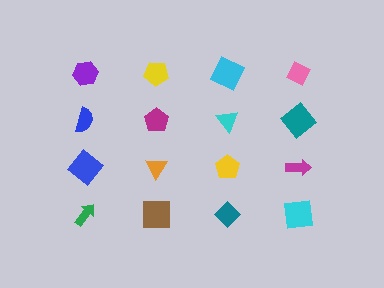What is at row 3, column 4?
A magenta arrow.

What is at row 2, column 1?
A blue semicircle.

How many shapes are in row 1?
4 shapes.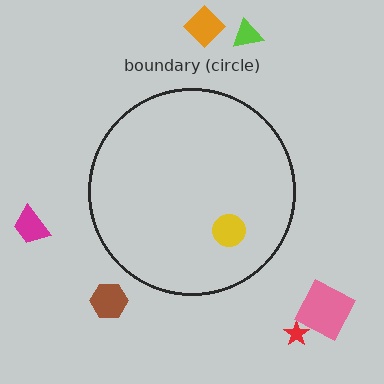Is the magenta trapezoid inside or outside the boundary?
Outside.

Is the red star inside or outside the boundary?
Outside.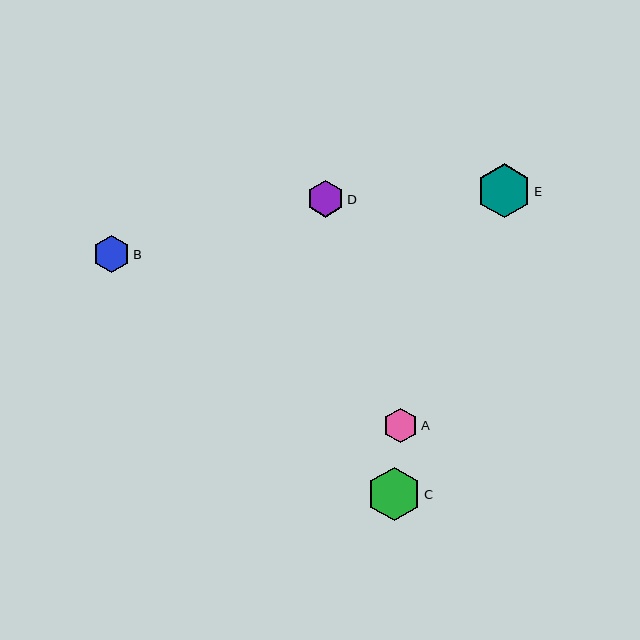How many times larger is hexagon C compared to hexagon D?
Hexagon C is approximately 1.4 times the size of hexagon D.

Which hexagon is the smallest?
Hexagon A is the smallest with a size of approximately 34 pixels.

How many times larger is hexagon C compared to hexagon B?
Hexagon C is approximately 1.5 times the size of hexagon B.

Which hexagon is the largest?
Hexagon E is the largest with a size of approximately 54 pixels.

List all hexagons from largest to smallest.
From largest to smallest: E, C, D, B, A.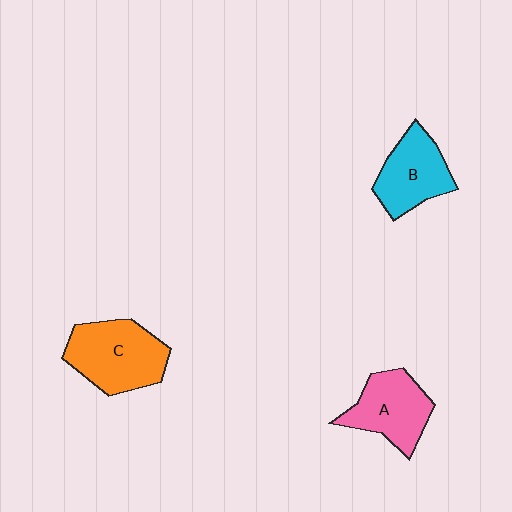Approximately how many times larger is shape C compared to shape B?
Approximately 1.3 times.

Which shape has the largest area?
Shape C (orange).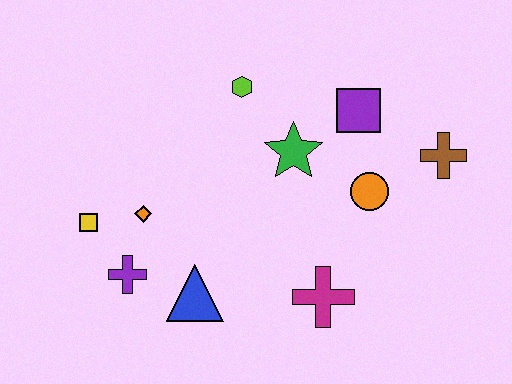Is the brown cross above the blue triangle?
Yes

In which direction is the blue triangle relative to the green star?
The blue triangle is below the green star.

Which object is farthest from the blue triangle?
The brown cross is farthest from the blue triangle.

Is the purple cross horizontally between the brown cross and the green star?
No